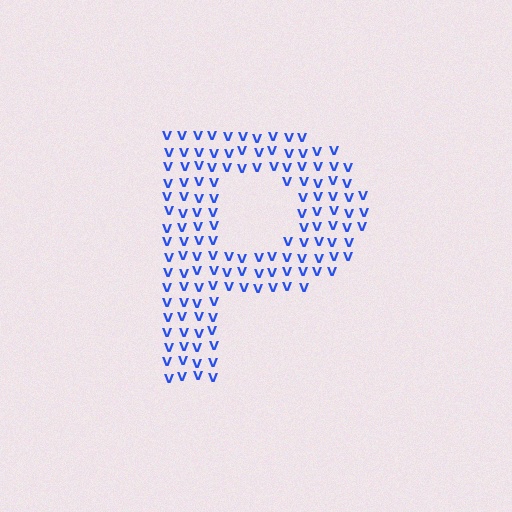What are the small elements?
The small elements are letter V's.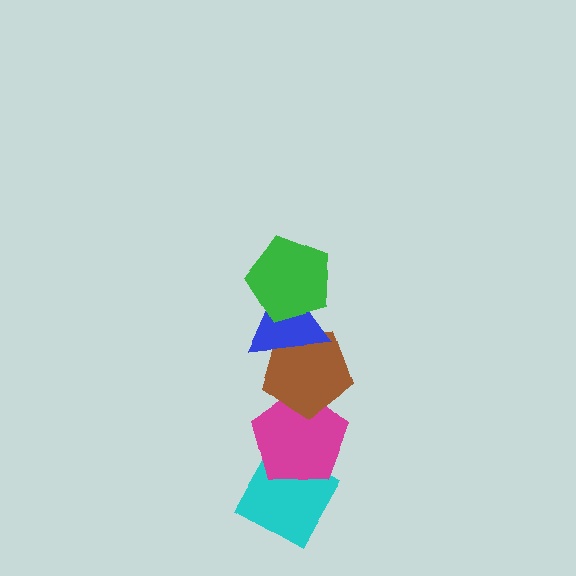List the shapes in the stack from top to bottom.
From top to bottom: the green pentagon, the blue triangle, the brown pentagon, the magenta pentagon, the cyan diamond.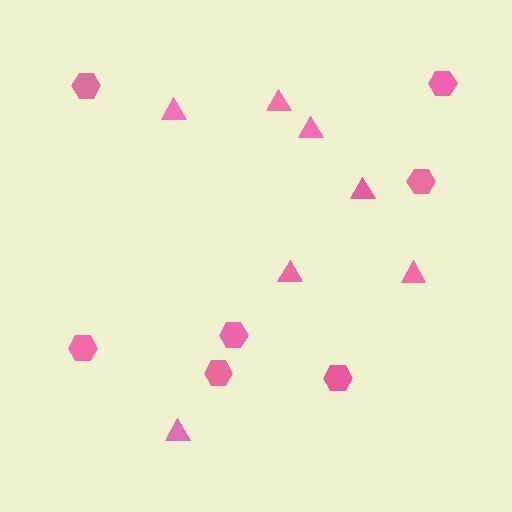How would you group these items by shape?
There are 2 groups: one group of hexagons (7) and one group of triangles (7).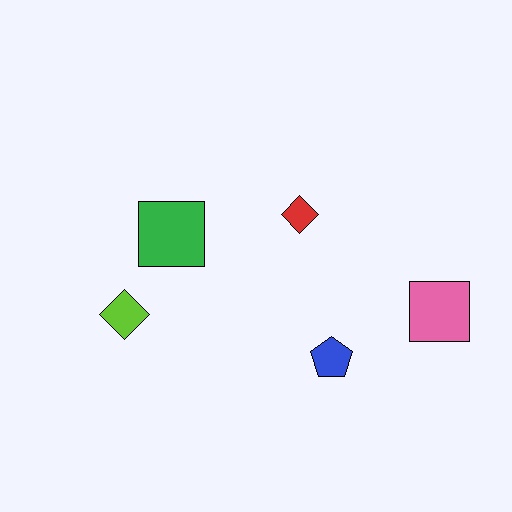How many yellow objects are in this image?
There are no yellow objects.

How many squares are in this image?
There are 2 squares.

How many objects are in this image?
There are 5 objects.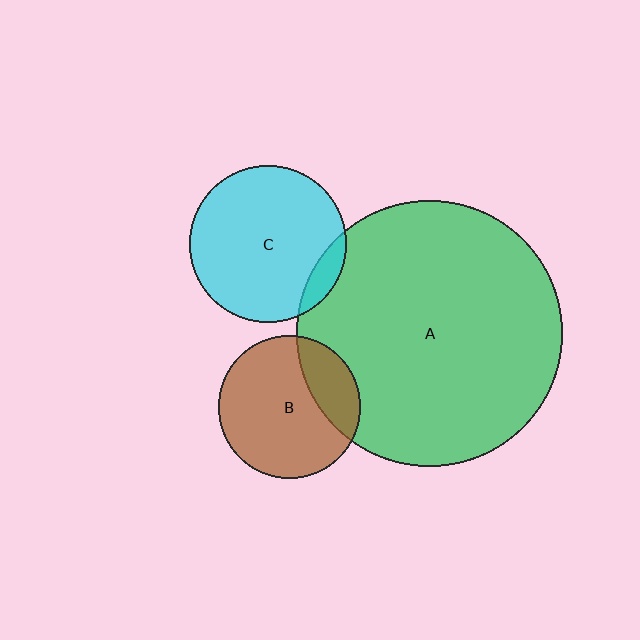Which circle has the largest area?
Circle A (green).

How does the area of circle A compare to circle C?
Approximately 2.9 times.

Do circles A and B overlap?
Yes.